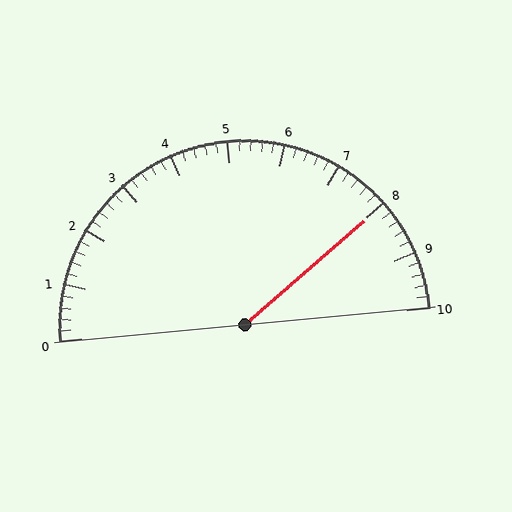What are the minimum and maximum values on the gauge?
The gauge ranges from 0 to 10.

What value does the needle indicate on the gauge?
The needle indicates approximately 8.0.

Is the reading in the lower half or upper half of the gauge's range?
The reading is in the upper half of the range (0 to 10).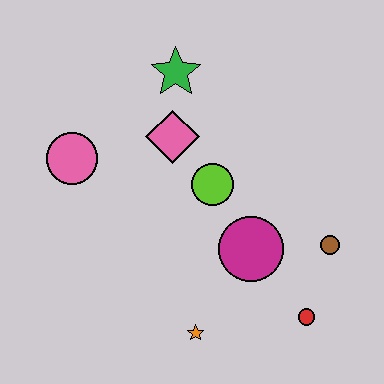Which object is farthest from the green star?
The red circle is farthest from the green star.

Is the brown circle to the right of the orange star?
Yes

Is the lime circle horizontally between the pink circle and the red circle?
Yes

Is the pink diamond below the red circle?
No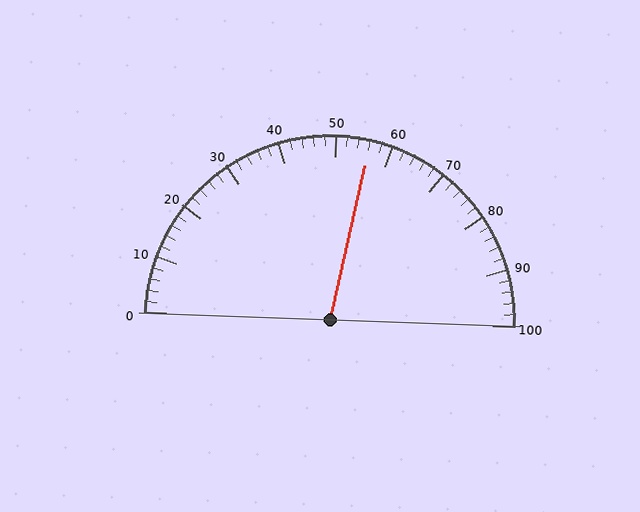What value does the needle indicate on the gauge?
The needle indicates approximately 56.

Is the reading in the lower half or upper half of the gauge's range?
The reading is in the upper half of the range (0 to 100).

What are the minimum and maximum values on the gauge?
The gauge ranges from 0 to 100.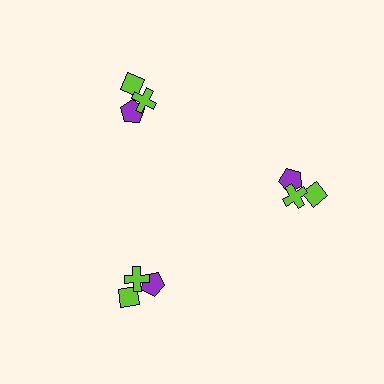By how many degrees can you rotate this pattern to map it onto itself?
The pattern maps onto itself every 120 degrees of rotation.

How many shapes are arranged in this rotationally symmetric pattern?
There are 9 shapes, arranged in 3 groups of 3.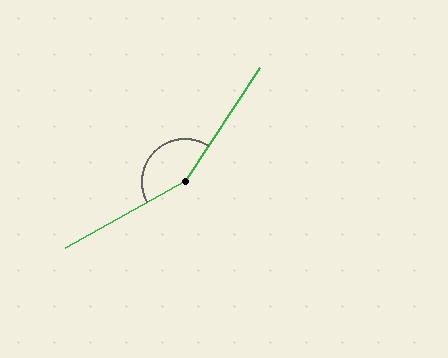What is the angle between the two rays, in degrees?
Approximately 152 degrees.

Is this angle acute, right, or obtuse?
It is obtuse.